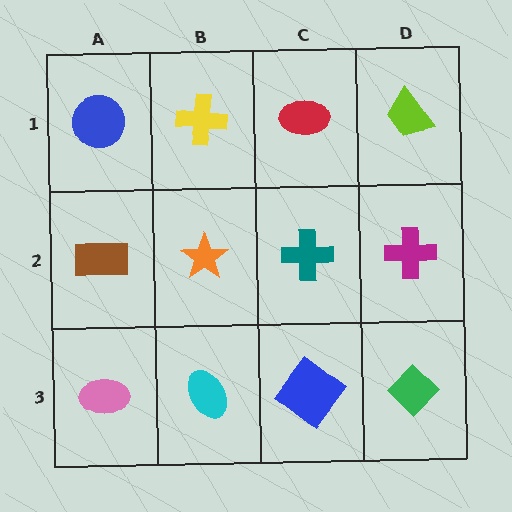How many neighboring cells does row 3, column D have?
2.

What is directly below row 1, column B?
An orange star.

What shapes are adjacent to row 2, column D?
A lime trapezoid (row 1, column D), a green diamond (row 3, column D), a teal cross (row 2, column C).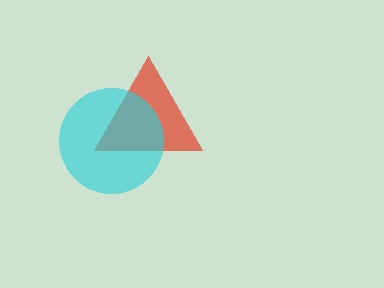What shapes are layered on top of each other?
The layered shapes are: a red triangle, a cyan circle.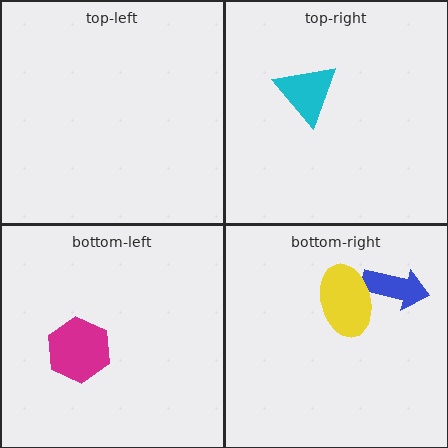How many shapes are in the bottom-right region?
2.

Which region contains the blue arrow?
The bottom-right region.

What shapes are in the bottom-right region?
The blue arrow, the yellow ellipse.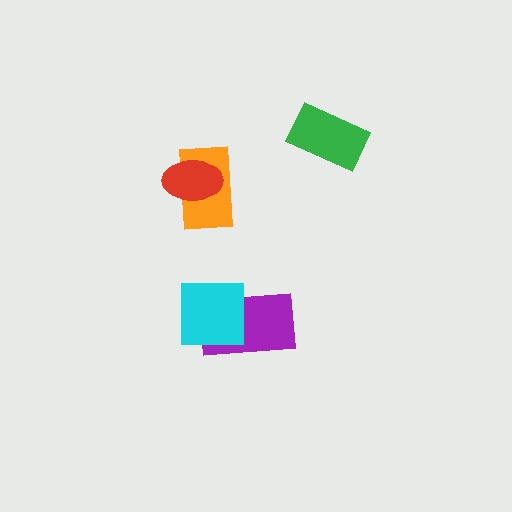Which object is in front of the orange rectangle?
The red ellipse is in front of the orange rectangle.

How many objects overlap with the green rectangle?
0 objects overlap with the green rectangle.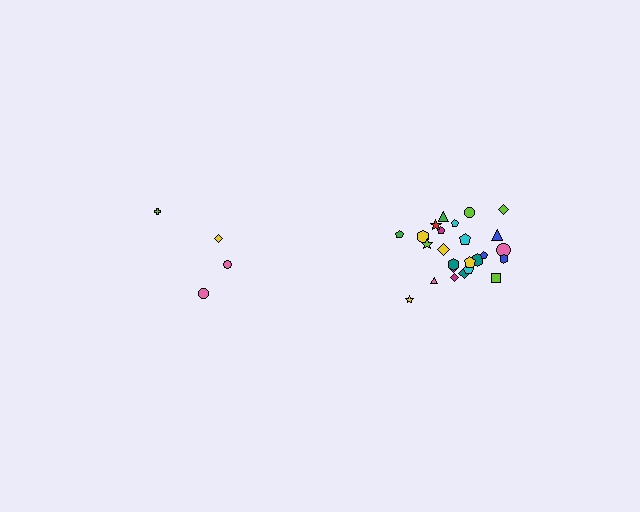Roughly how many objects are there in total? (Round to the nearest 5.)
Roughly 30 objects in total.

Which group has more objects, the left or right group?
The right group.